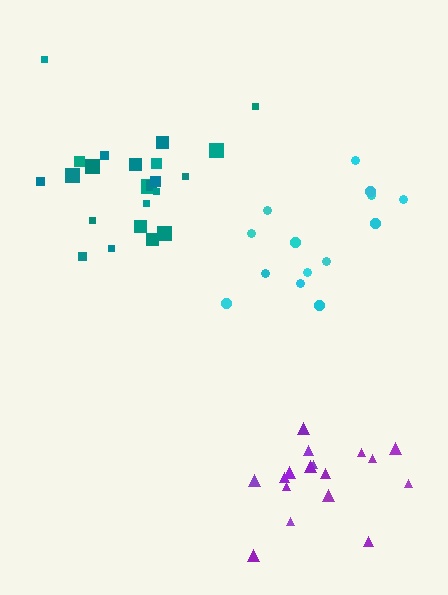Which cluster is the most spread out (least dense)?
Cyan.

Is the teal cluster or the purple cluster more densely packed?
Purple.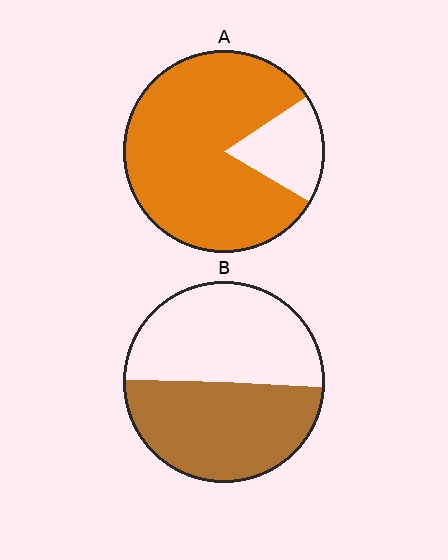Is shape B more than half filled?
Roughly half.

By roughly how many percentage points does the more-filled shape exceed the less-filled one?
By roughly 35 percentage points (A over B).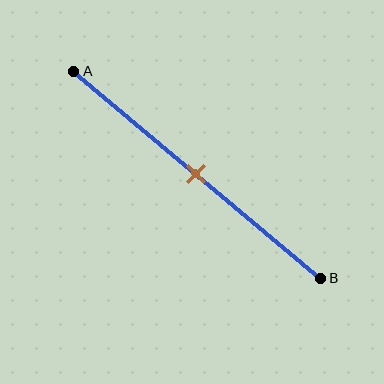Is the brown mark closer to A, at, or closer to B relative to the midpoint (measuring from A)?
The brown mark is approximately at the midpoint of segment AB.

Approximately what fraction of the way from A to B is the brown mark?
The brown mark is approximately 50% of the way from A to B.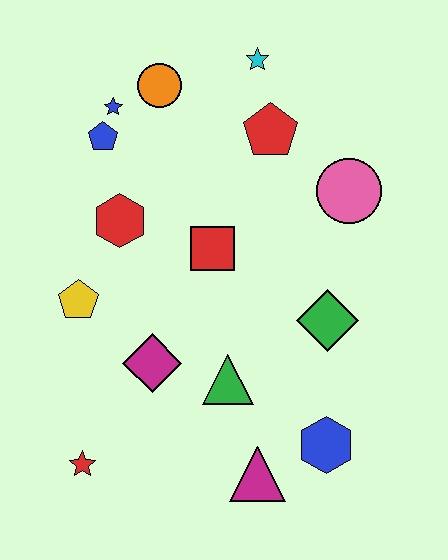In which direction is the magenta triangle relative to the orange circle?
The magenta triangle is below the orange circle.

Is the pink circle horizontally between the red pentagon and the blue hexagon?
No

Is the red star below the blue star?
Yes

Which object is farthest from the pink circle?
The red star is farthest from the pink circle.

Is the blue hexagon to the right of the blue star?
Yes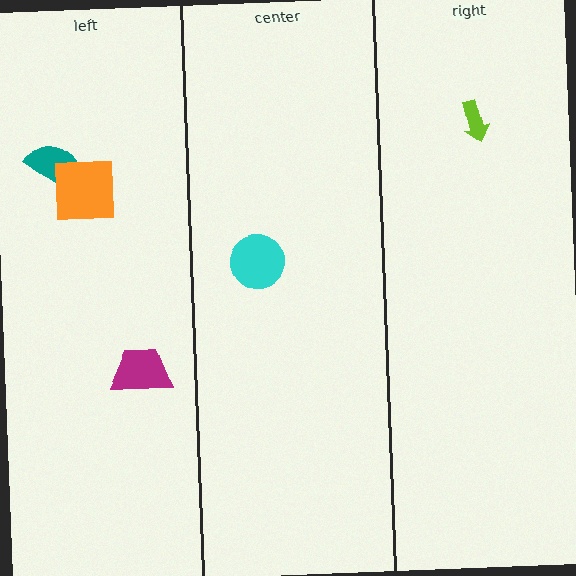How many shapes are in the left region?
3.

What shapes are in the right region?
The lime arrow.